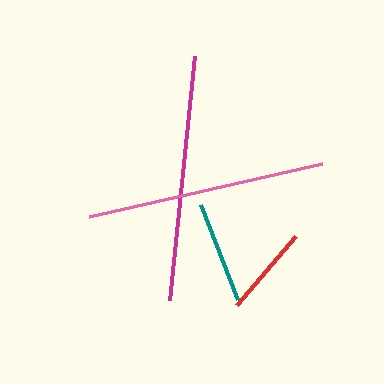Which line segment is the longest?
The magenta line is the longest at approximately 246 pixels.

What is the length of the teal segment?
The teal segment is approximately 103 pixels long.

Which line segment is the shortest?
The red line is the shortest at approximately 91 pixels.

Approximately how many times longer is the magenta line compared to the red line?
The magenta line is approximately 2.7 times the length of the red line.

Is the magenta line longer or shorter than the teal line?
The magenta line is longer than the teal line.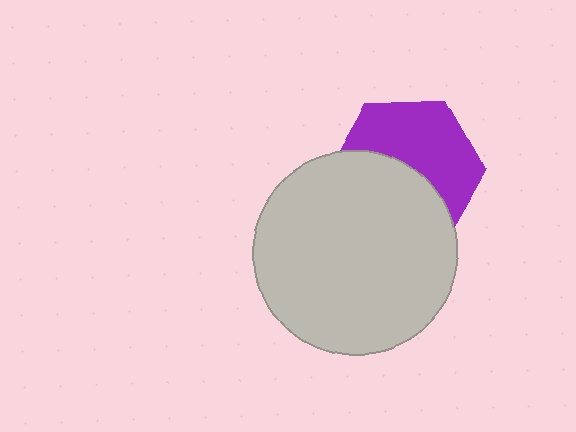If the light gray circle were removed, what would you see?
You would see the complete purple hexagon.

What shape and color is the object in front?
The object in front is a light gray circle.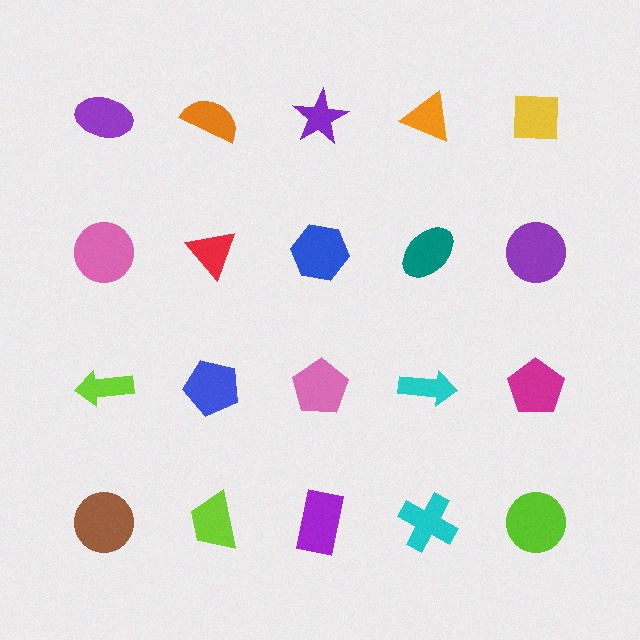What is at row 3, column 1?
A lime arrow.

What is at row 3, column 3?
A pink pentagon.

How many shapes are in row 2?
5 shapes.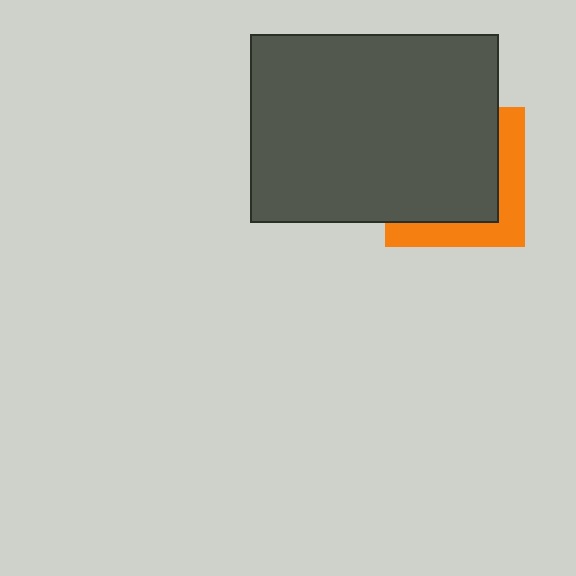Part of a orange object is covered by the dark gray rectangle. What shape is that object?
It is a square.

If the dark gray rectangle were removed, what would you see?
You would see the complete orange square.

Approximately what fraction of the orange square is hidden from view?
Roughly 67% of the orange square is hidden behind the dark gray rectangle.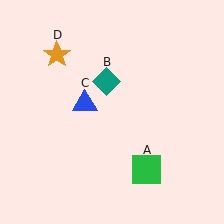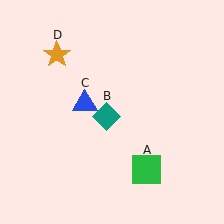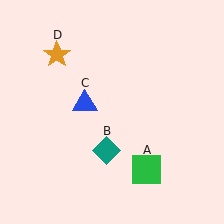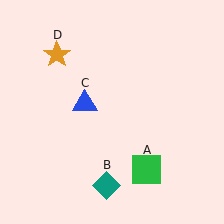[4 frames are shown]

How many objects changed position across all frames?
1 object changed position: teal diamond (object B).